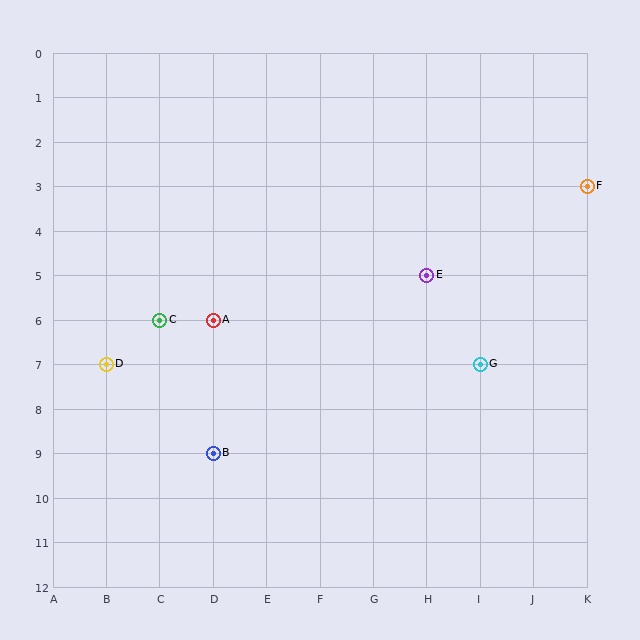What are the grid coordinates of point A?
Point A is at grid coordinates (D, 6).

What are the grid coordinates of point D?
Point D is at grid coordinates (B, 7).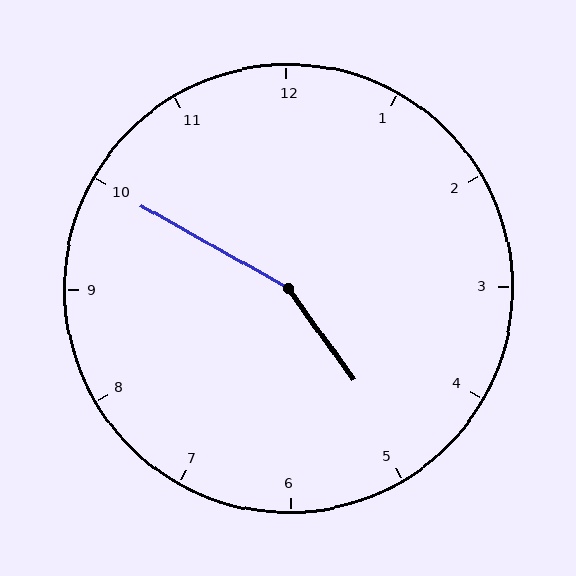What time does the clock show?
4:50.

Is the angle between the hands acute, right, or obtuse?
It is obtuse.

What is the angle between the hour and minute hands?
Approximately 155 degrees.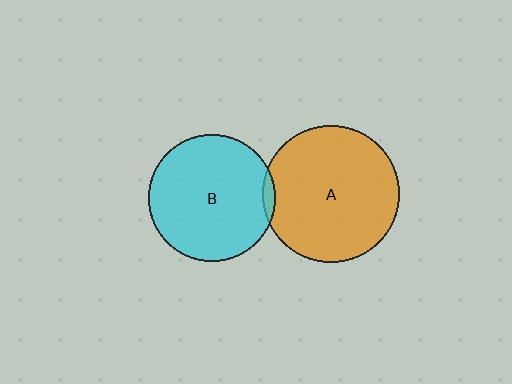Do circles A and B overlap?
Yes.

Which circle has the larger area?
Circle A (orange).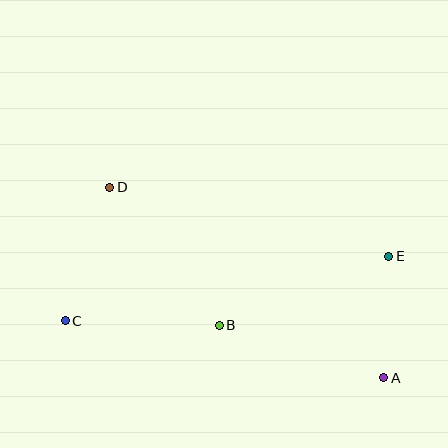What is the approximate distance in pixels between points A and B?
The distance between A and B is approximately 172 pixels.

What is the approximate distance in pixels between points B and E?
The distance between B and E is approximately 183 pixels.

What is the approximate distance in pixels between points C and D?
The distance between C and D is approximately 141 pixels.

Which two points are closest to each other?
Points A and E are closest to each other.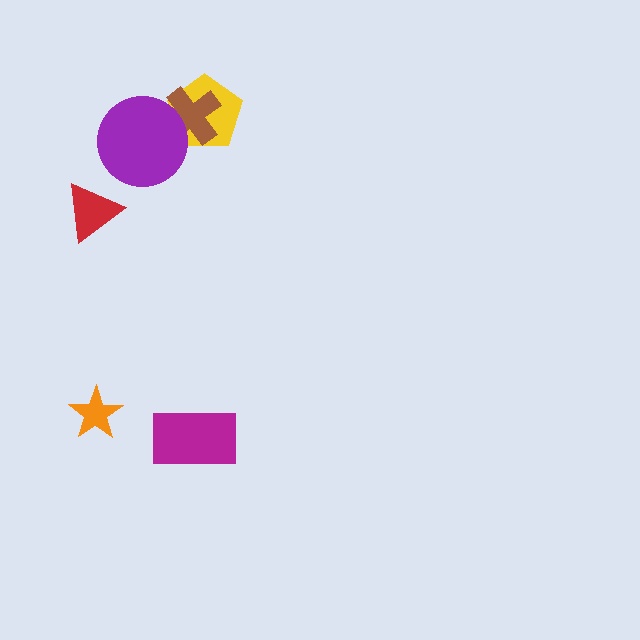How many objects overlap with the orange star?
0 objects overlap with the orange star.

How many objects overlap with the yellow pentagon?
2 objects overlap with the yellow pentagon.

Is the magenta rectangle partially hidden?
No, no other shape covers it.